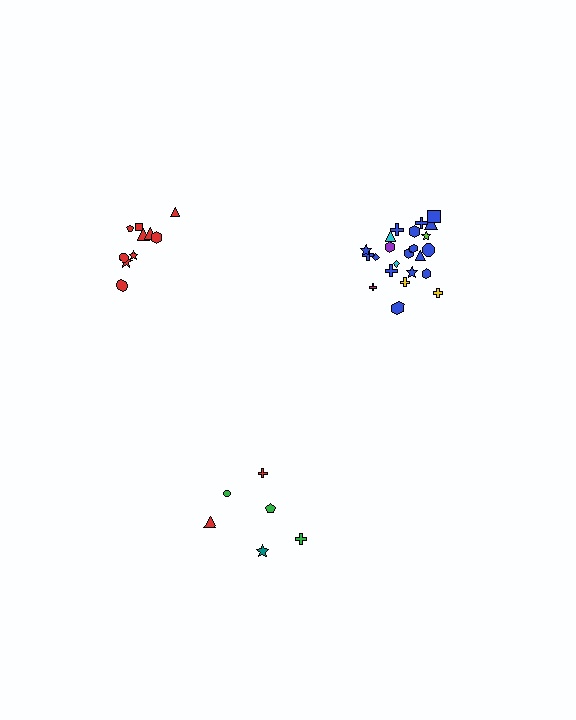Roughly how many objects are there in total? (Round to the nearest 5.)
Roughly 40 objects in total.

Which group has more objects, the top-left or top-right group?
The top-right group.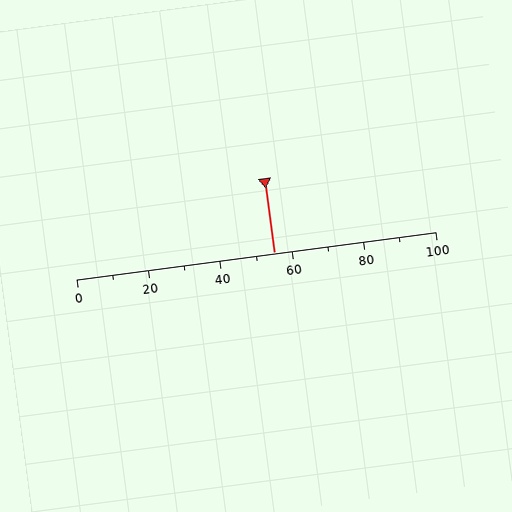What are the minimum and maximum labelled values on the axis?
The axis runs from 0 to 100.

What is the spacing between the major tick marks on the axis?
The major ticks are spaced 20 apart.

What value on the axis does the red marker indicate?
The marker indicates approximately 55.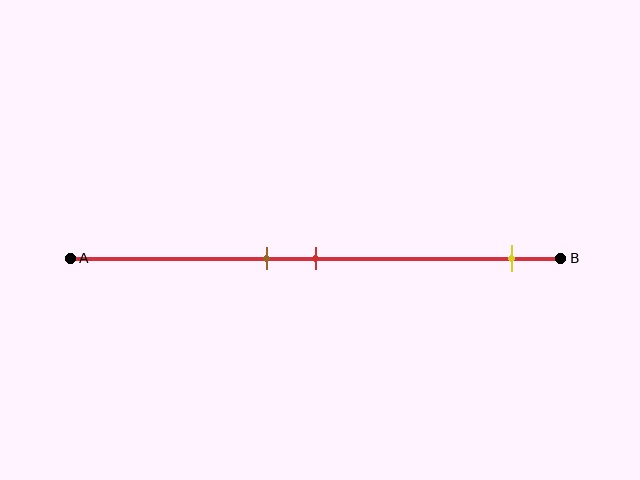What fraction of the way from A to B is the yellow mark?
The yellow mark is approximately 90% (0.9) of the way from A to B.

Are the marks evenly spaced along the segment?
No, the marks are not evenly spaced.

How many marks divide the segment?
There are 3 marks dividing the segment.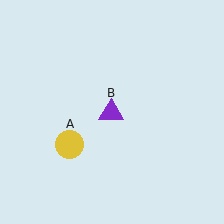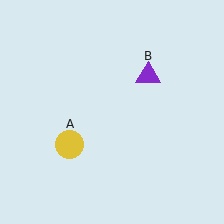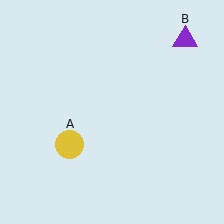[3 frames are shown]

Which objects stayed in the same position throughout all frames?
Yellow circle (object A) remained stationary.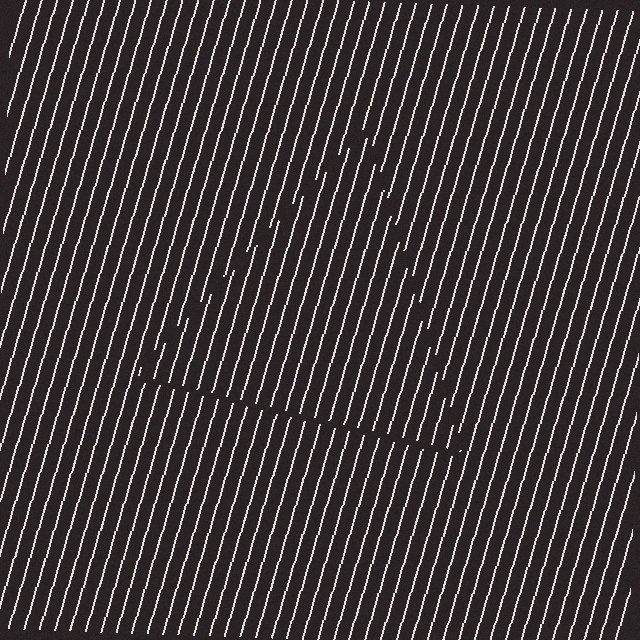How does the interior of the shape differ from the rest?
The interior of the shape contains the same grating, shifted by half a period — the contour is defined by the phase discontinuity where line-ends from the inner and outer gratings abut.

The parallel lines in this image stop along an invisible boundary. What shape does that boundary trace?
An illusory triangle. The interior of the shape contains the same grating, shifted by half a period — the contour is defined by the phase discontinuity where line-ends from the inner and outer gratings abut.